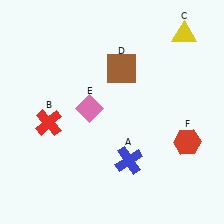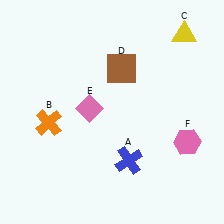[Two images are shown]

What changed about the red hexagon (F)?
In Image 1, F is red. In Image 2, it changed to pink.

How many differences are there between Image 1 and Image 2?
There are 2 differences between the two images.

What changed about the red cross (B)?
In Image 1, B is red. In Image 2, it changed to orange.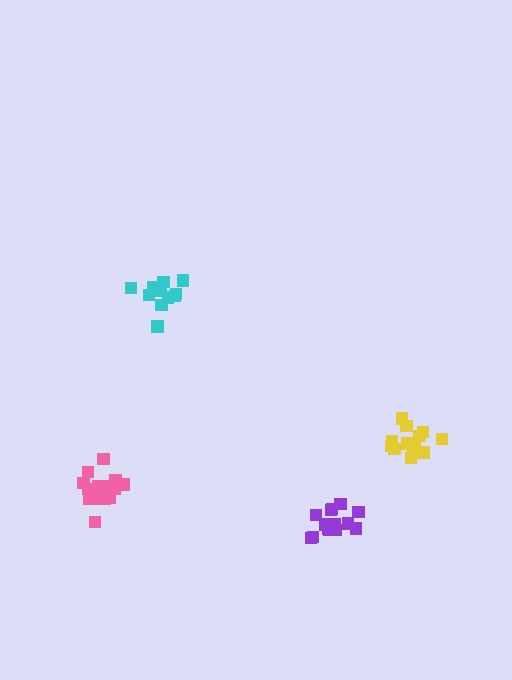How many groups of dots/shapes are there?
There are 4 groups.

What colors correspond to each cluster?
The clusters are colored: pink, yellow, purple, cyan.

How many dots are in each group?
Group 1: 16 dots, Group 2: 13 dots, Group 3: 15 dots, Group 4: 12 dots (56 total).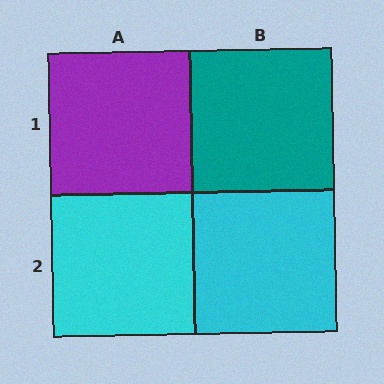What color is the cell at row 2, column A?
Cyan.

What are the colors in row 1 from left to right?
Purple, teal.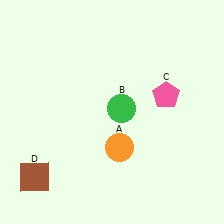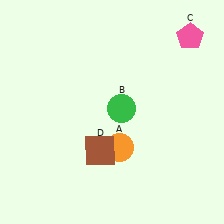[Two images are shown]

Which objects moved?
The objects that moved are: the pink pentagon (C), the brown square (D).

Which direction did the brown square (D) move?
The brown square (D) moved right.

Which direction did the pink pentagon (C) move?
The pink pentagon (C) moved up.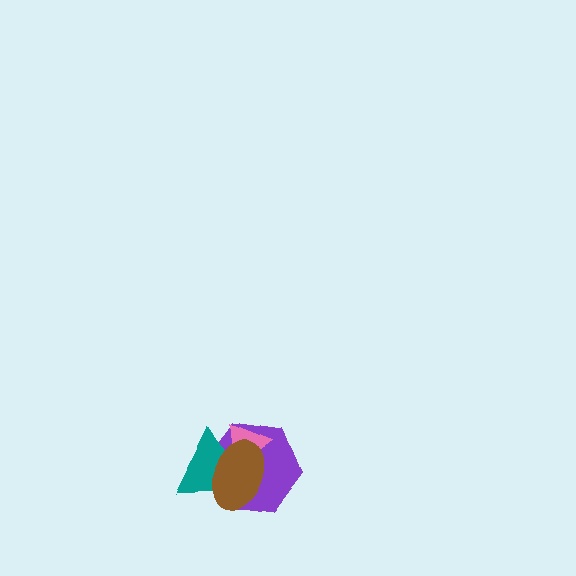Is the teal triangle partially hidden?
Yes, it is partially covered by another shape.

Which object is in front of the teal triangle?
The brown ellipse is in front of the teal triangle.